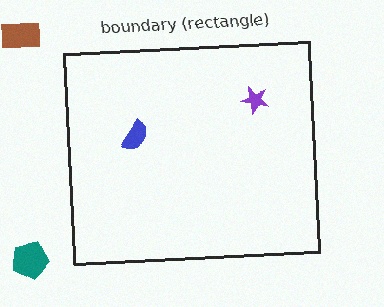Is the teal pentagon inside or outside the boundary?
Outside.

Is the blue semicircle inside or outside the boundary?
Inside.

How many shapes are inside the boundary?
2 inside, 2 outside.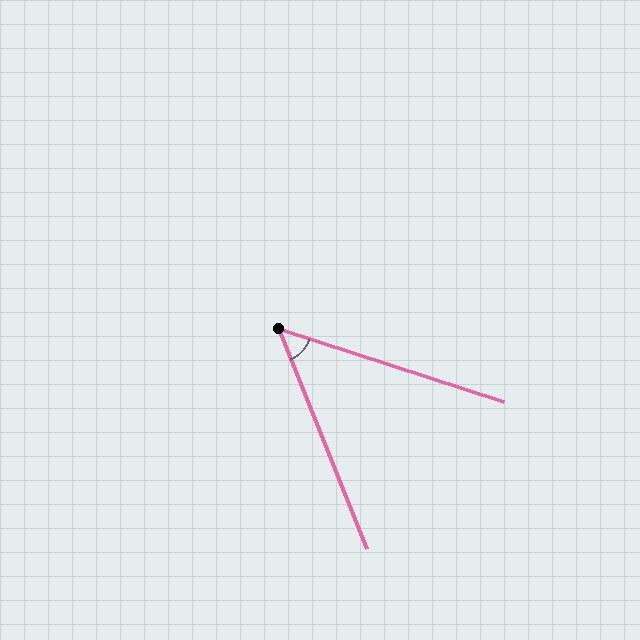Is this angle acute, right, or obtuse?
It is acute.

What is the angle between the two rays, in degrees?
Approximately 50 degrees.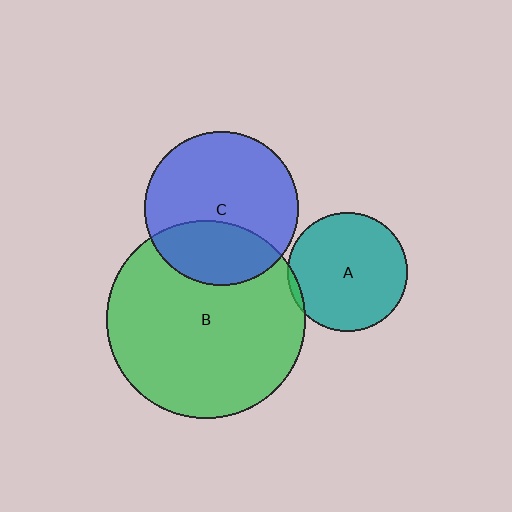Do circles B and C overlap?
Yes.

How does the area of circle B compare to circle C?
Approximately 1.7 times.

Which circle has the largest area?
Circle B (green).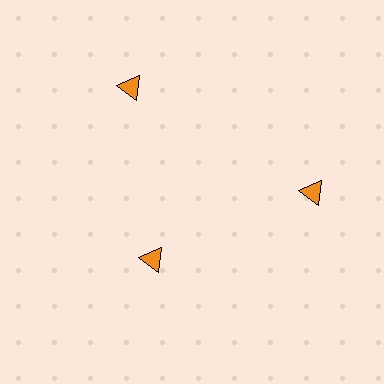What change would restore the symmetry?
The symmetry would be restored by moving it outward, back onto the ring so that all 3 triangles sit at equal angles and equal distance from the center.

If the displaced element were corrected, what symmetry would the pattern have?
It would have 3-fold rotational symmetry — the pattern would map onto itself every 120 degrees.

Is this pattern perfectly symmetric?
No. The 3 orange triangles are arranged in a ring, but one element near the 7 o'clock position is pulled inward toward the center, breaking the 3-fold rotational symmetry.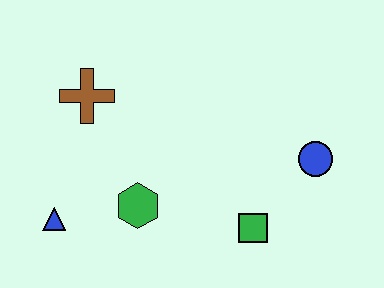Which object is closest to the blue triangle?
The green hexagon is closest to the blue triangle.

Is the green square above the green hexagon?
No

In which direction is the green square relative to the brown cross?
The green square is to the right of the brown cross.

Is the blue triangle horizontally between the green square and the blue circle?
No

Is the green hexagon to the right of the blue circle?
No